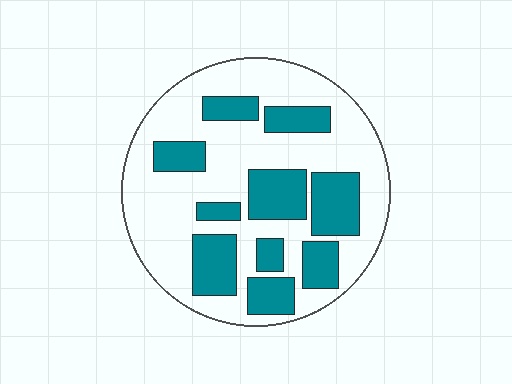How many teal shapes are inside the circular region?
10.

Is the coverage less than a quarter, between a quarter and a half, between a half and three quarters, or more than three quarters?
Between a quarter and a half.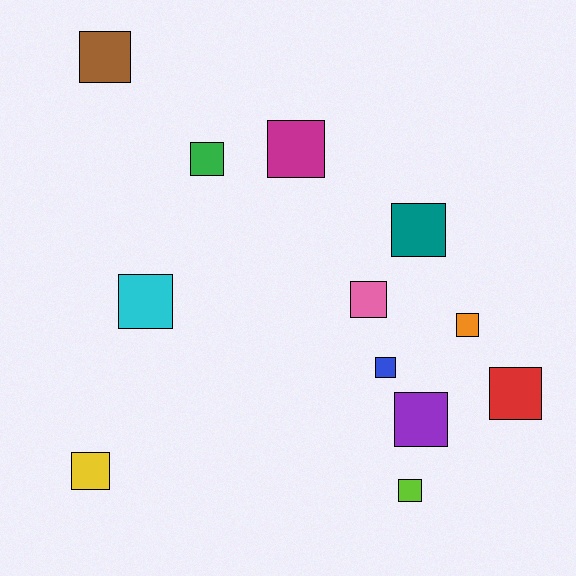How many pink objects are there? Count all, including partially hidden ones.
There is 1 pink object.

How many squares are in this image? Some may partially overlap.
There are 12 squares.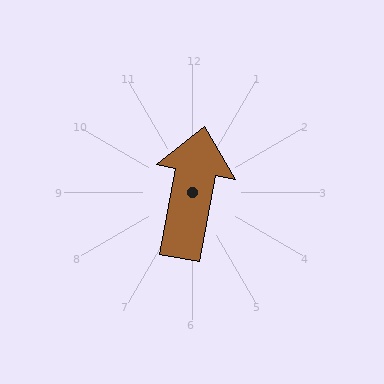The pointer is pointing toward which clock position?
Roughly 12 o'clock.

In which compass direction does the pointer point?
North.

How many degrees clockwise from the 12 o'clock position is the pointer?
Approximately 11 degrees.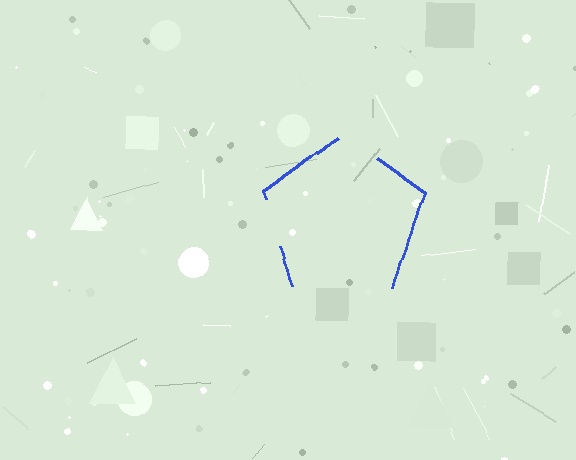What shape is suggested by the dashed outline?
The dashed outline suggests a pentagon.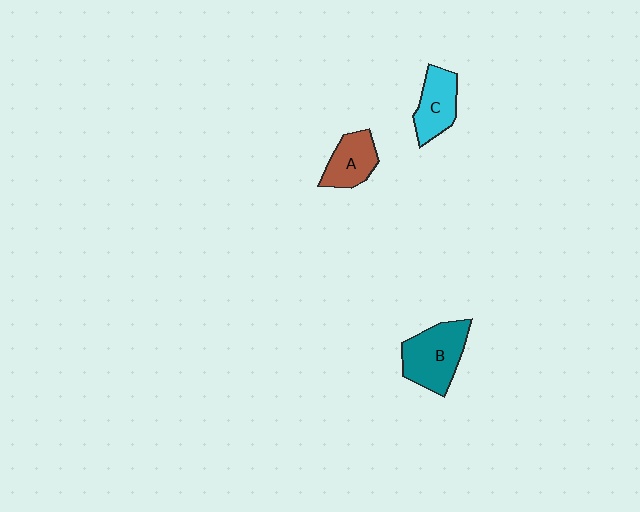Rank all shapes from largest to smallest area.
From largest to smallest: B (teal), C (cyan), A (brown).